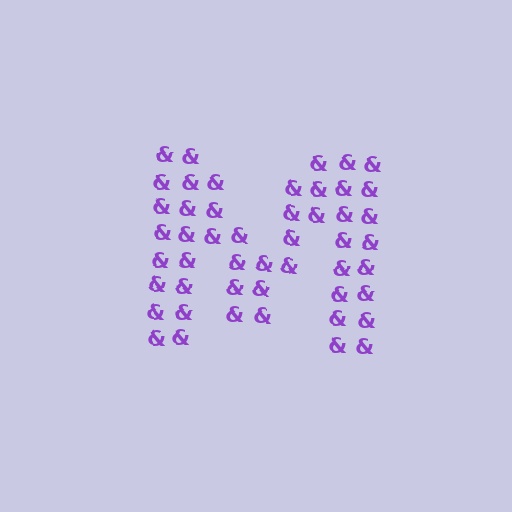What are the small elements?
The small elements are ampersands.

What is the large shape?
The large shape is the letter M.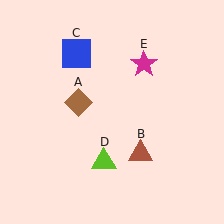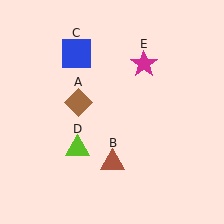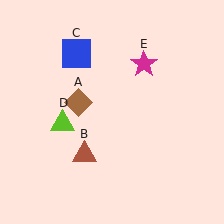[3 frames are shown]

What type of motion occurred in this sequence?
The brown triangle (object B), lime triangle (object D) rotated clockwise around the center of the scene.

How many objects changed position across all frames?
2 objects changed position: brown triangle (object B), lime triangle (object D).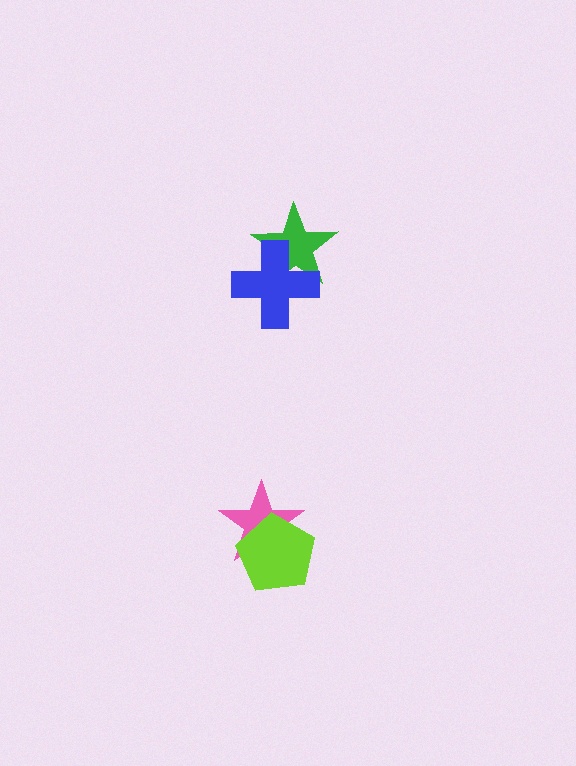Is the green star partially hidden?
Yes, it is partially covered by another shape.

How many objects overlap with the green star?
1 object overlaps with the green star.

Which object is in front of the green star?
The blue cross is in front of the green star.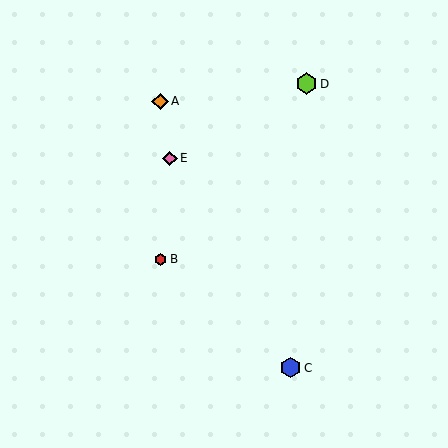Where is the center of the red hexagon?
The center of the red hexagon is at (161, 259).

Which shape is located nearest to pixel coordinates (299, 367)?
The blue hexagon (labeled C) at (291, 368) is nearest to that location.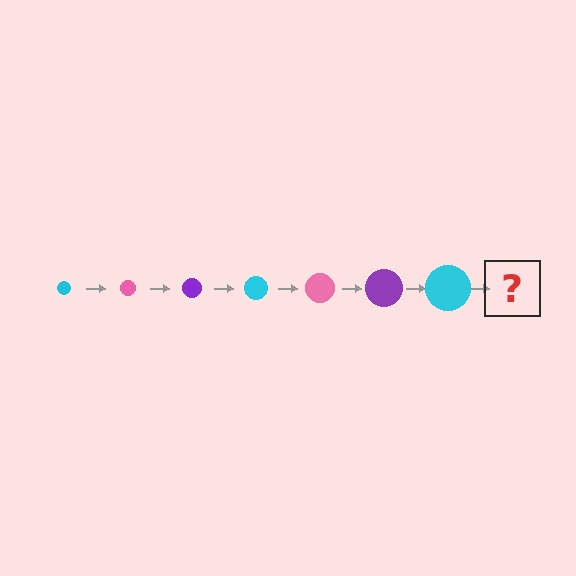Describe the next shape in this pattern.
It should be a pink circle, larger than the previous one.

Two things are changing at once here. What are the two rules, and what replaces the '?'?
The two rules are that the circle grows larger each step and the color cycles through cyan, pink, and purple. The '?' should be a pink circle, larger than the previous one.